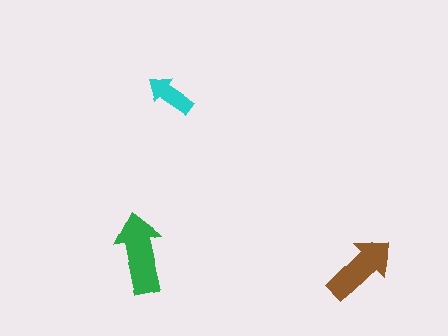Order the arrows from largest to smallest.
the green one, the brown one, the cyan one.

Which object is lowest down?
The brown arrow is bottommost.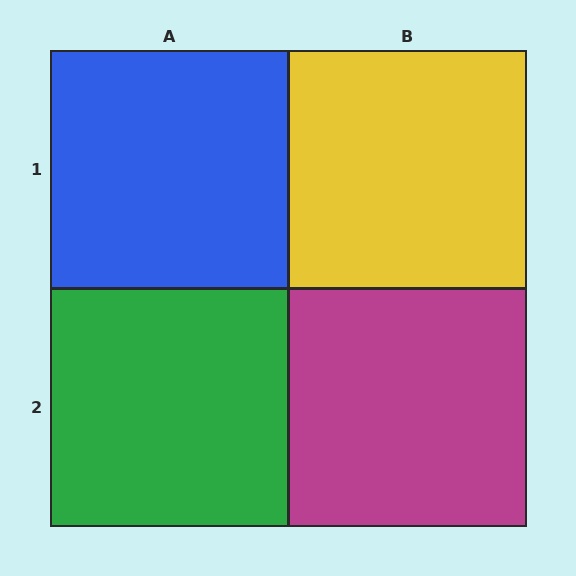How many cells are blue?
1 cell is blue.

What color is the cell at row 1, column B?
Yellow.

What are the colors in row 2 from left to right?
Green, magenta.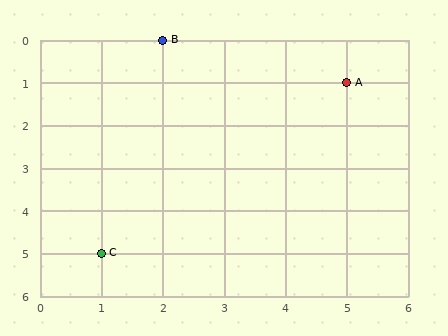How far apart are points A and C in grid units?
Points A and C are 4 columns and 4 rows apart (about 5.7 grid units diagonally).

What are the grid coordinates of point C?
Point C is at grid coordinates (1, 5).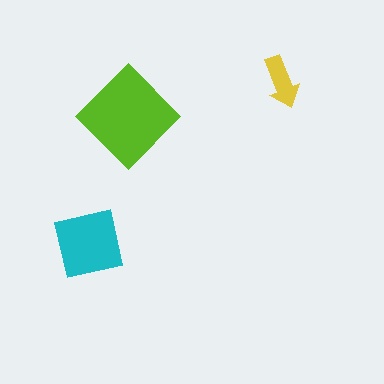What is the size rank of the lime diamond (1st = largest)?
1st.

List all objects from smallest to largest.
The yellow arrow, the cyan square, the lime diamond.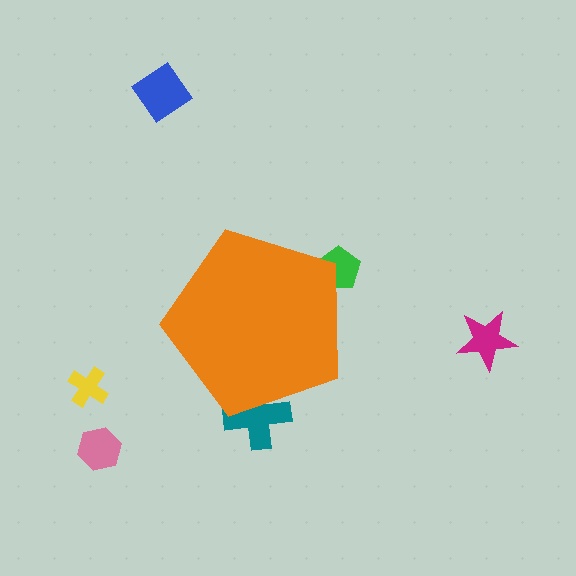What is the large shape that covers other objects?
An orange pentagon.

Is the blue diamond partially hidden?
No, the blue diamond is fully visible.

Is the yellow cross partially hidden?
No, the yellow cross is fully visible.